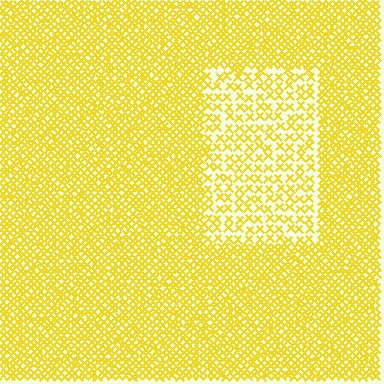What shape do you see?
I see a rectangle.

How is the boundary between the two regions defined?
The boundary is defined by a change in element density (approximately 2.3x ratio). All elements are the same color, size, and shape.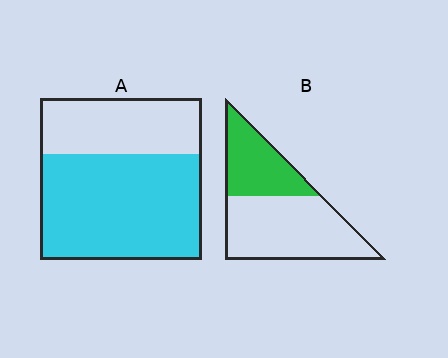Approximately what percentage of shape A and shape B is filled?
A is approximately 65% and B is approximately 35%.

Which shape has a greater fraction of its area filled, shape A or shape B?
Shape A.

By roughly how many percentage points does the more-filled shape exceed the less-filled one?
By roughly 30 percentage points (A over B).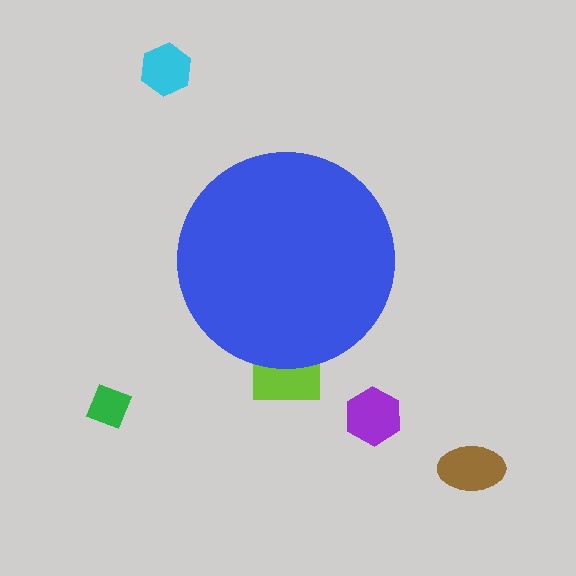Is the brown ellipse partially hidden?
No, the brown ellipse is fully visible.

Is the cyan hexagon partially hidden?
No, the cyan hexagon is fully visible.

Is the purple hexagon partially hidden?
No, the purple hexagon is fully visible.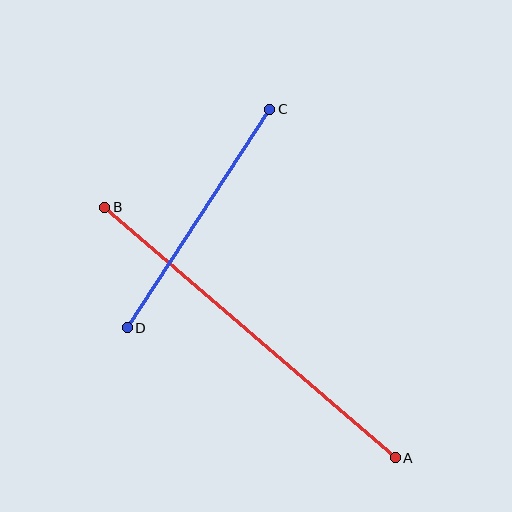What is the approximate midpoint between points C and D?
The midpoint is at approximately (199, 218) pixels.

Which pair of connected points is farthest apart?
Points A and B are farthest apart.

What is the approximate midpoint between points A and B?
The midpoint is at approximately (250, 332) pixels.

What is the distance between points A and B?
The distance is approximately 384 pixels.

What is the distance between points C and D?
The distance is approximately 261 pixels.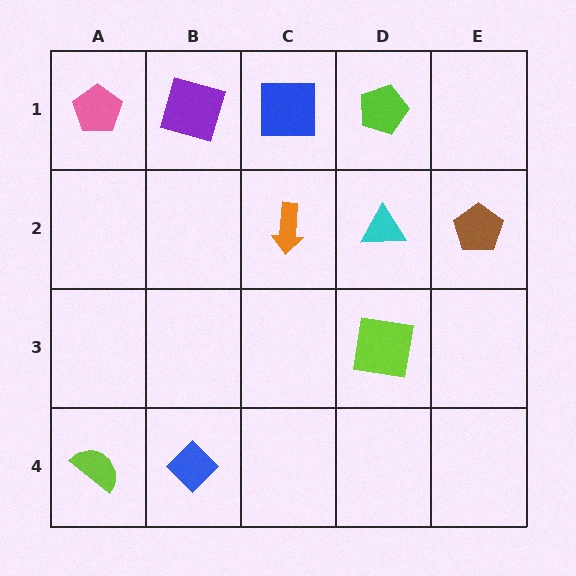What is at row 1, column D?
A lime pentagon.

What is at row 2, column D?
A cyan triangle.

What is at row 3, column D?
A lime square.